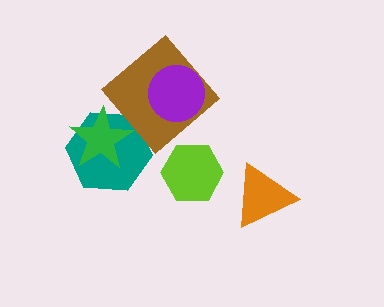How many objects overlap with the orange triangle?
0 objects overlap with the orange triangle.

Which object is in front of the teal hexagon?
The green star is in front of the teal hexagon.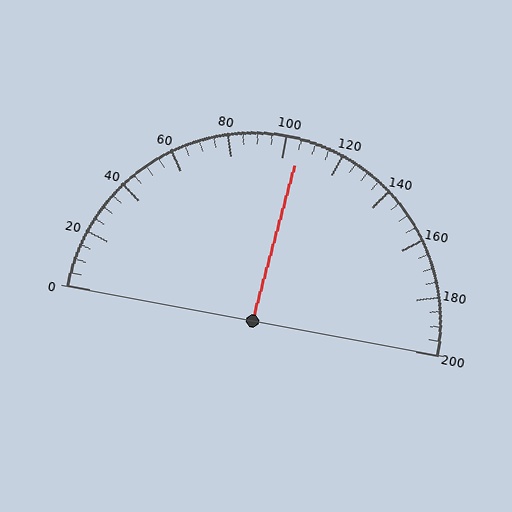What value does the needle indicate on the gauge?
The needle indicates approximately 105.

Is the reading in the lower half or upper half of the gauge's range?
The reading is in the upper half of the range (0 to 200).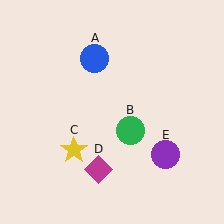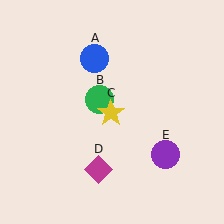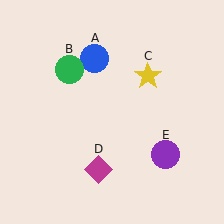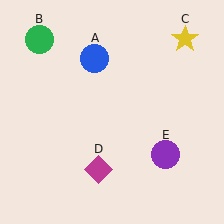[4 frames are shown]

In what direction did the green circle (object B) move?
The green circle (object B) moved up and to the left.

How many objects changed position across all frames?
2 objects changed position: green circle (object B), yellow star (object C).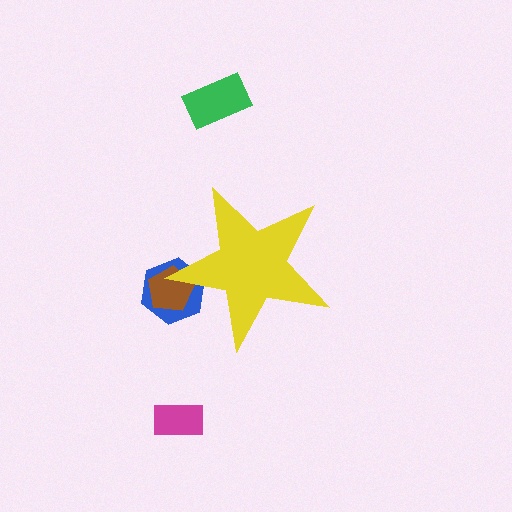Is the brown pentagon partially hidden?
Yes, the brown pentagon is partially hidden behind the yellow star.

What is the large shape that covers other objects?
A yellow star.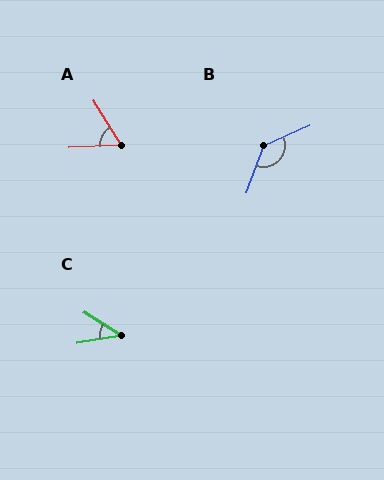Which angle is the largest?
B, at approximately 134 degrees.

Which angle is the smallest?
C, at approximately 42 degrees.